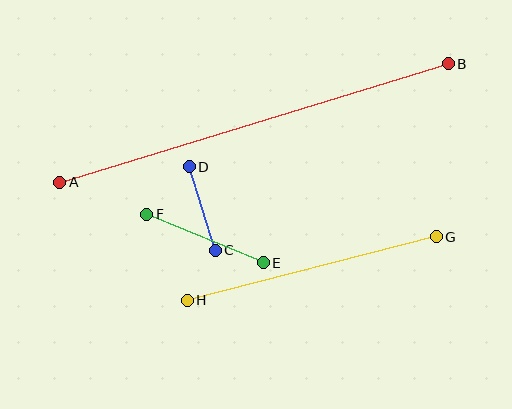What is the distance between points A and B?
The distance is approximately 406 pixels.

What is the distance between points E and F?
The distance is approximately 126 pixels.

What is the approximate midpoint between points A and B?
The midpoint is at approximately (254, 123) pixels.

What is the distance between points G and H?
The distance is approximately 257 pixels.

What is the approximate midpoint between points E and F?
The midpoint is at approximately (205, 239) pixels.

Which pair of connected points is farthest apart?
Points A and B are farthest apart.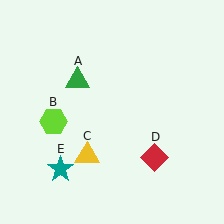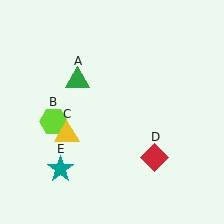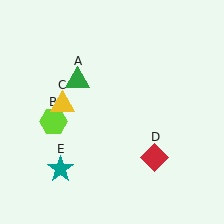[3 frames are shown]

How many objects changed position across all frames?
1 object changed position: yellow triangle (object C).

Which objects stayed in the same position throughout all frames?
Green triangle (object A) and lime hexagon (object B) and red diamond (object D) and teal star (object E) remained stationary.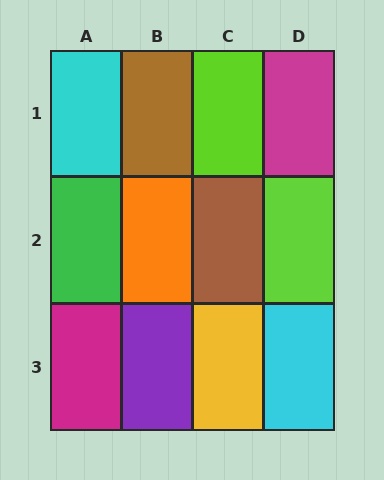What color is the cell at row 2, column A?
Green.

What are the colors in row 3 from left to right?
Magenta, purple, yellow, cyan.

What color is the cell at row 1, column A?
Cyan.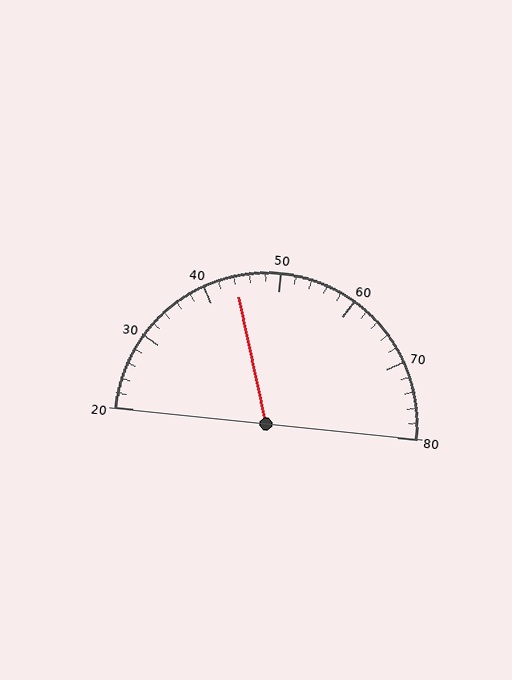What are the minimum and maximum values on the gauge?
The gauge ranges from 20 to 80.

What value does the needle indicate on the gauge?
The needle indicates approximately 44.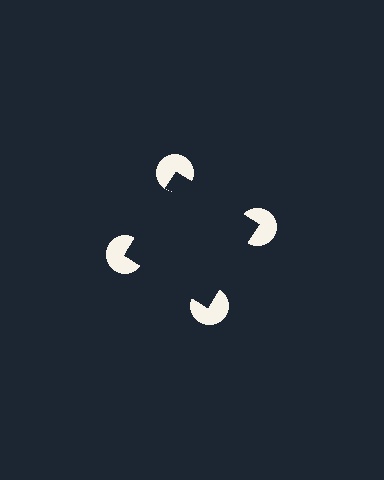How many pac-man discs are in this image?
There are 4 — one at each vertex of the illusory square.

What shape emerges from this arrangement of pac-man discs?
An illusory square — its edges are inferred from the aligned wedge cuts in the pac-man discs, not physically drawn.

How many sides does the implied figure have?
4 sides.